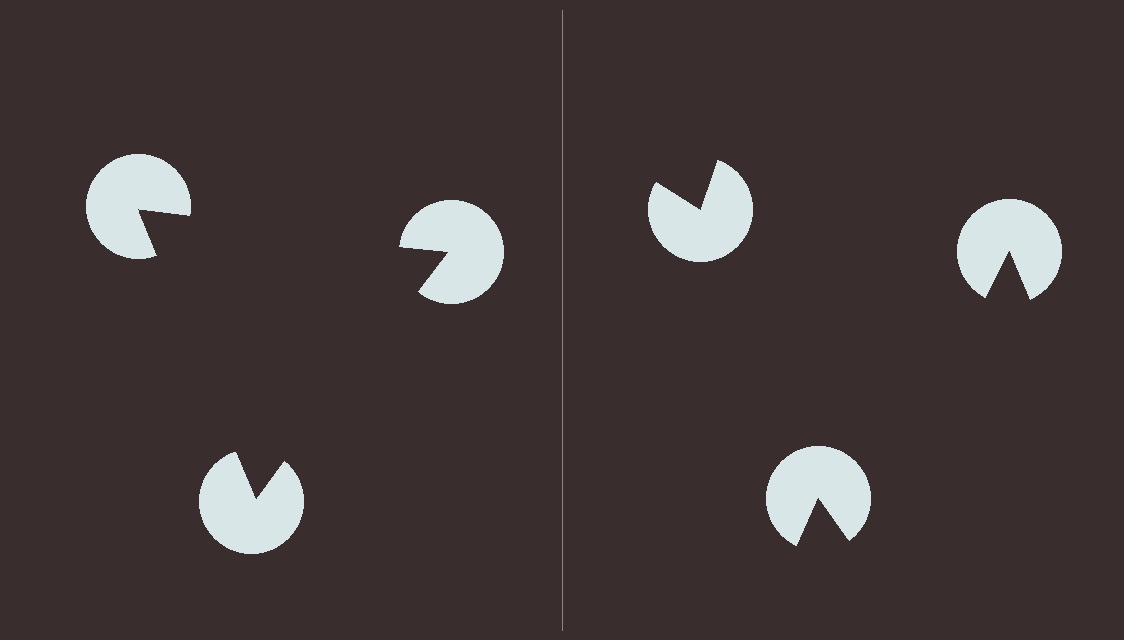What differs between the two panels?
The pac-man discs are positioned identically on both sides; only the wedge orientations differ. On the left they align to a triangle; on the right they are misaligned.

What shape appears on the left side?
An illusory triangle.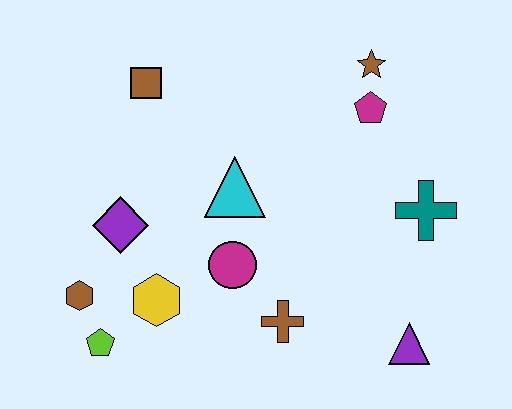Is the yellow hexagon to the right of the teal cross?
No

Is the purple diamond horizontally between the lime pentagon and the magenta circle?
Yes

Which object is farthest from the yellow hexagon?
The brown star is farthest from the yellow hexagon.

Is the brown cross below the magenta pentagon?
Yes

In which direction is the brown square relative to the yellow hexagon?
The brown square is above the yellow hexagon.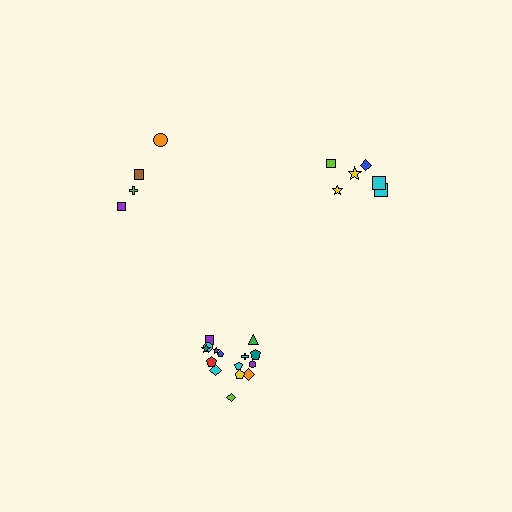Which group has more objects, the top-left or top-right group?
The top-right group.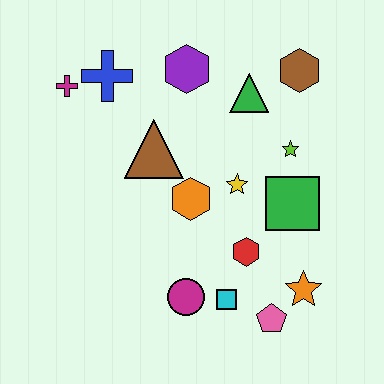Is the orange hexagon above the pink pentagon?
Yes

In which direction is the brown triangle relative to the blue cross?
The brown triangle is below the blue cross.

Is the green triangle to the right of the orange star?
No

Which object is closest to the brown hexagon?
The green triangle is closest to the brown hexagon.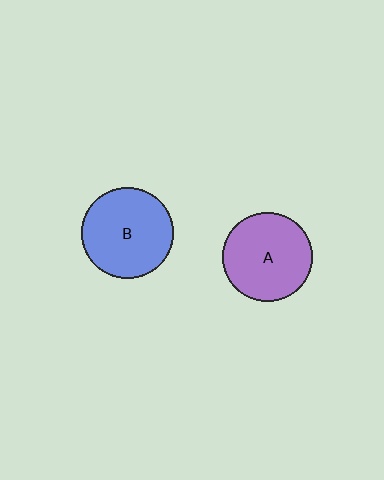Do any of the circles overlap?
No, none of the circles overlap.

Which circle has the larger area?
Circle B (blue).